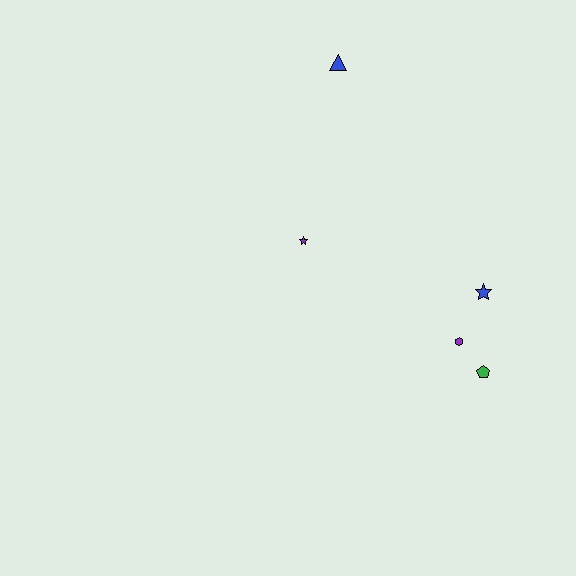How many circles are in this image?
There are no circles.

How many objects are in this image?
There are 5 objects.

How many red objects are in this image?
There are no red objects.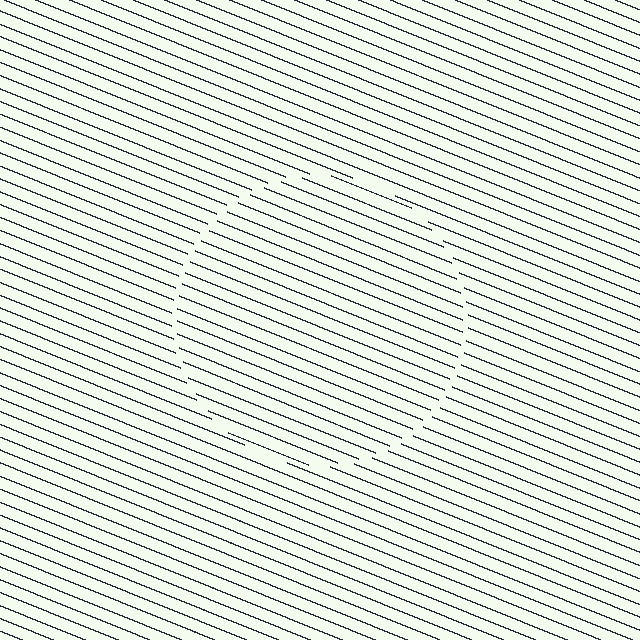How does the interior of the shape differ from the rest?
The interior of the shape contains the same grating, shifted by half a period — the contour is defined by the phase discontinuity where line-ends from the inner and outer gratings abut.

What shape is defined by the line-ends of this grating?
An illusory circle. The interior of the shape contains the same grating, shifted by half a period — the contour is defined by the phase discontinuity where line-ends from the inner and outer gratings abut.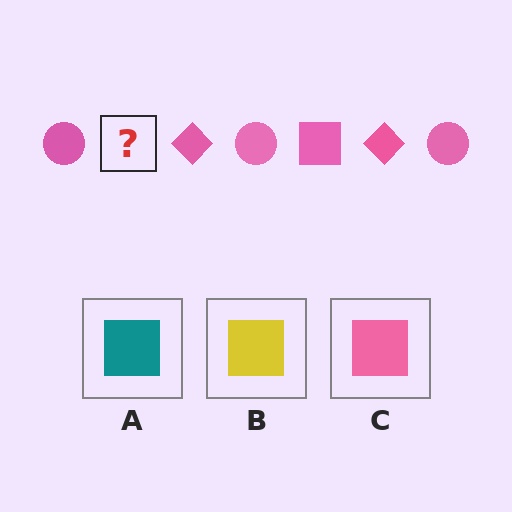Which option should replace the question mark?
Option C.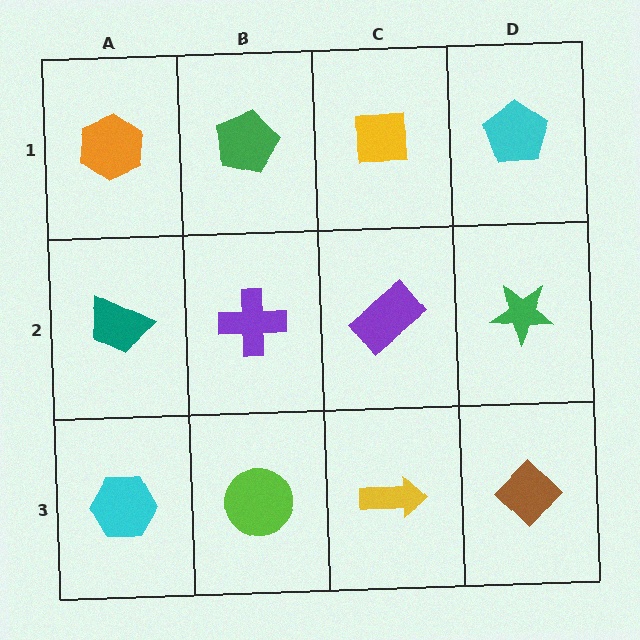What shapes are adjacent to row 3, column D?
A green star (row 2, column D), a yellow arrow (row 3, column C).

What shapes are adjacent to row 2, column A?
An orange hexagon (row 1, column A), a cyan hexagon (row 3, column A), a purple cross (row 2, column B).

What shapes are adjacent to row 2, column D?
A cyan pentagon (row 1, column D), a brown diamond (row 3, column D), a purple rectangle (row 2, column C).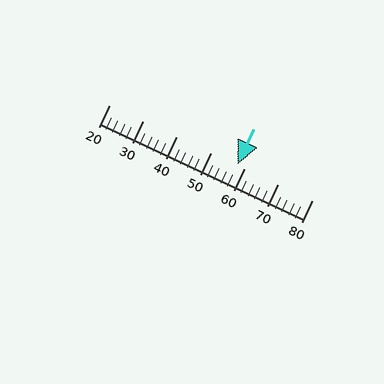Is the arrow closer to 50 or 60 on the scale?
The arrow is closer to 60.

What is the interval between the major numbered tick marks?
The major tick marks are spaced 10 units apart.